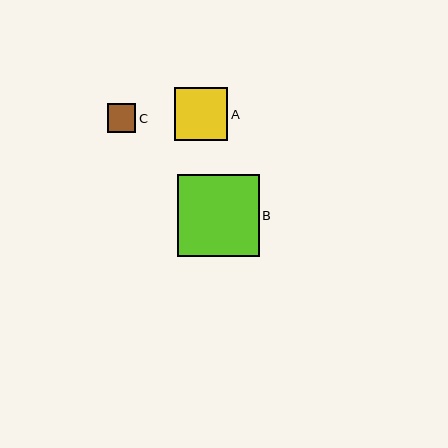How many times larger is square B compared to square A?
Square B is approximately 1.5 times the size of square A.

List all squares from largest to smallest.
From largest to smallest: B, A, C.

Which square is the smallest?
Square C is the smallest with a size of approximately 28 pixels.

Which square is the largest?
Square B is the largest with a size of approximately 82 pixels.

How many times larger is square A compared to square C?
Square A is approximately 1.9 times the size of square C.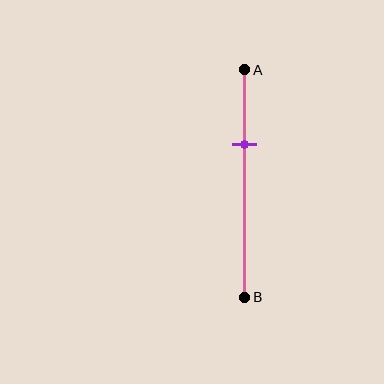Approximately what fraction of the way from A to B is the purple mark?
The purple mark is approximately 35% of the way from A to B.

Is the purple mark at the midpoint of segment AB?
No, the mark is at about 35% from A, not at the 50% midpoint.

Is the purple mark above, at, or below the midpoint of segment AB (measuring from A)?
The purple mark is above the midpoint of segment AB.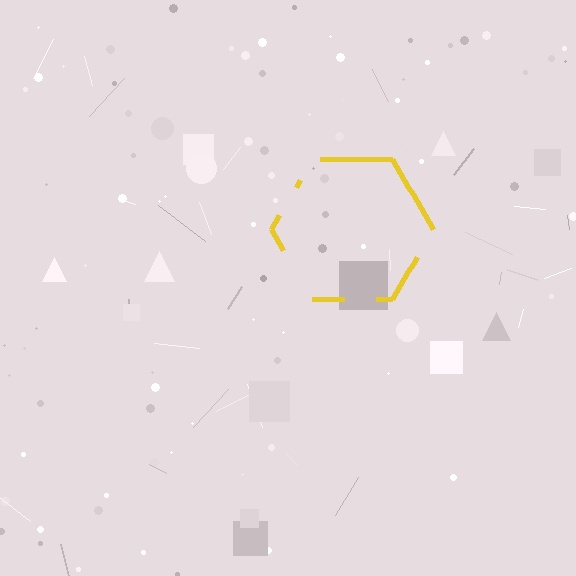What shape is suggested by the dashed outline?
The dashed outline suggests a hexagon.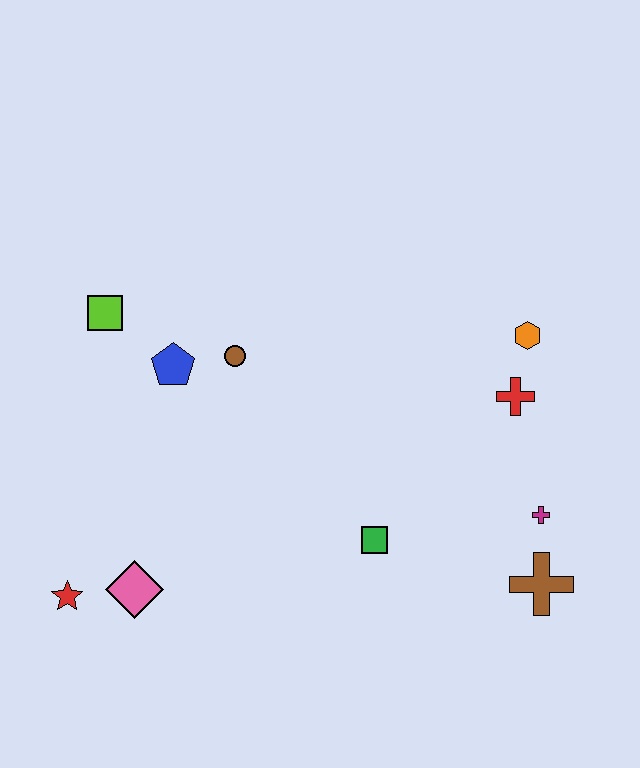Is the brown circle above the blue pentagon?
Yes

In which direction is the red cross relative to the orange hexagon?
The red cross is below the orange hexagon.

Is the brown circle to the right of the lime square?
Yes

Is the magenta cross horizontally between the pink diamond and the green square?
No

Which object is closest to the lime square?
The blue pentagon is closest to the lime square.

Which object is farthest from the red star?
The orange hexagon is farthest from the red star.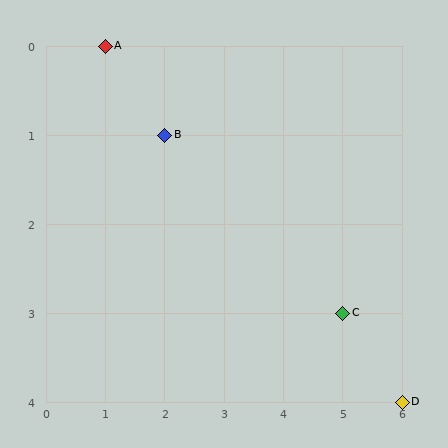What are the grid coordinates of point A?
Point A is at grid coordinates (1, 0).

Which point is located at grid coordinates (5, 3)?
Point C is at (5, 3).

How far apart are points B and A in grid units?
Points B and A are 1 column and 1 row apart (about 1.4 grid units diagonally).